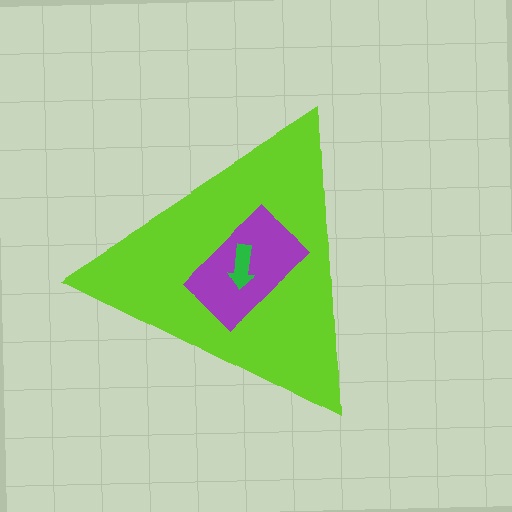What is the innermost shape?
The green arrow.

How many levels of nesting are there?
3.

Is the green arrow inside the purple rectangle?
Yes.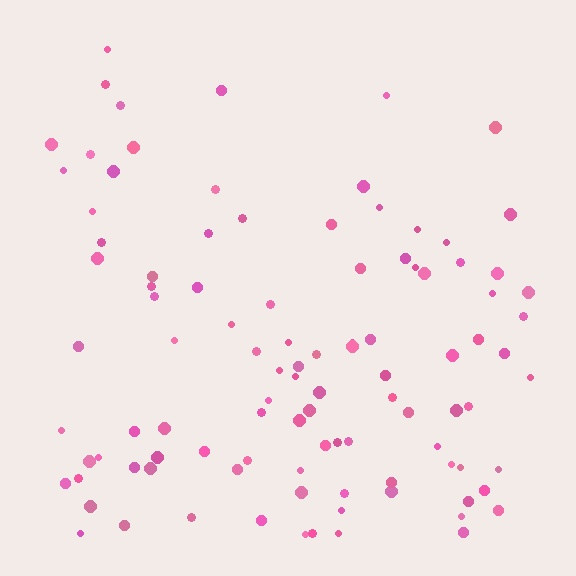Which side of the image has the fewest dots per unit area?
The top.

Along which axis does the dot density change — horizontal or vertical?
Vertical.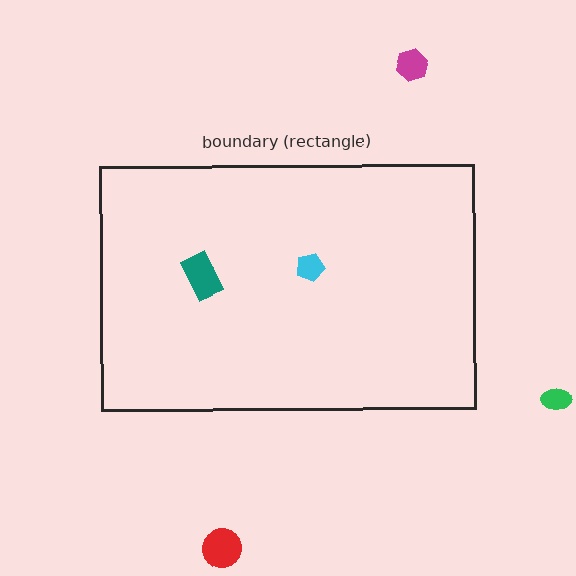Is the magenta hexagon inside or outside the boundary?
Outside.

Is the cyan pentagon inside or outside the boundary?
Inside.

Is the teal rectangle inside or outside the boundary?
Inside.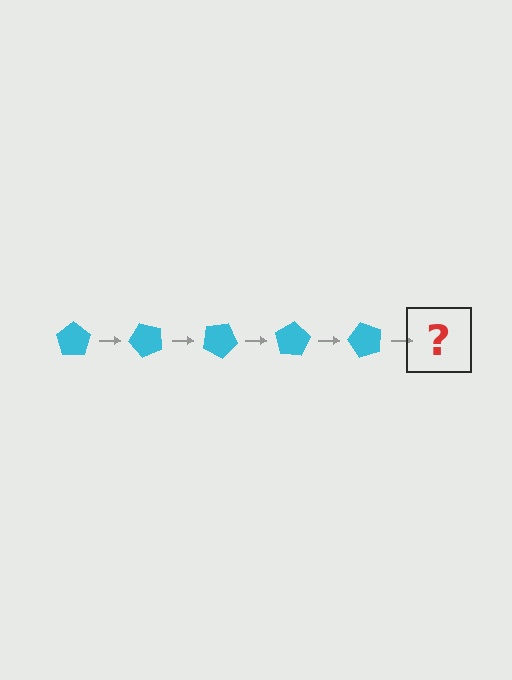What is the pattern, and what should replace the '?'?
The pattern is that the pentagon rotates 50 degrees each step. The '?' should be a cyan pentagon rotated 250 degrees.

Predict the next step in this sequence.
The next step is a cyan pentagon rotated 250 degrees.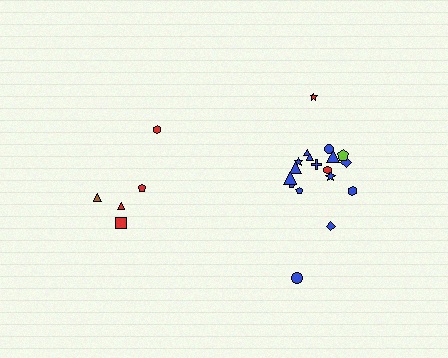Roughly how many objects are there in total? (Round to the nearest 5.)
Roughly 25 objects in total.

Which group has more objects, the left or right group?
The right group.